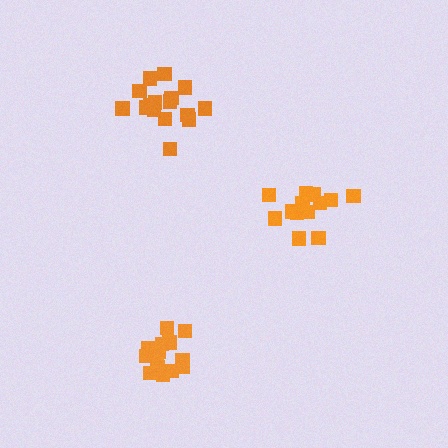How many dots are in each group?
Group 1: 13 dots, Group 2: 16 dots, Group 3: 14 dots (43 total).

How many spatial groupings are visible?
There are 3 spatial groupings.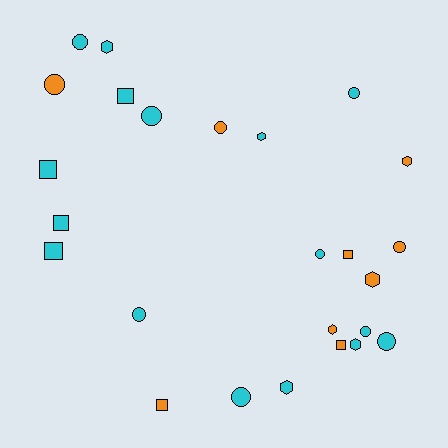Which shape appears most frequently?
Circle, with 11 objects.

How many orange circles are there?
There are 3 orange circles.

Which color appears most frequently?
Cyan, with 16 objects.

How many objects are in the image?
There are 25 objects.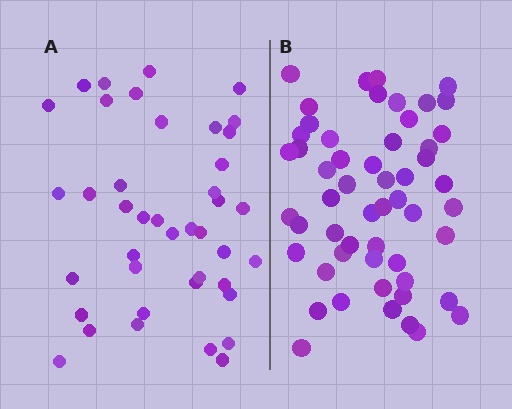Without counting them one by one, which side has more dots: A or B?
Region B (the right region) has more dots.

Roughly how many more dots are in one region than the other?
Region B has approximately 15 more dots than region A.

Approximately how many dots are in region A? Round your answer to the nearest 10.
About 40 dots. (The exact count is 41, which rounds to 40.)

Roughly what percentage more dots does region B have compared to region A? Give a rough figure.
About 30% more.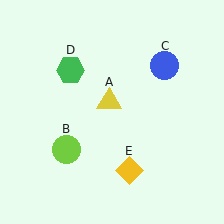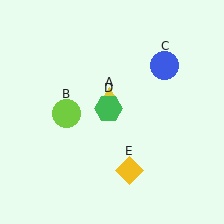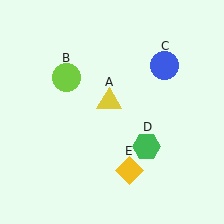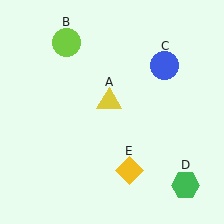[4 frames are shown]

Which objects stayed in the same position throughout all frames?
Yellow triangle (object A) and blue circle (object C) and yellow diamond (object E) remained stationary.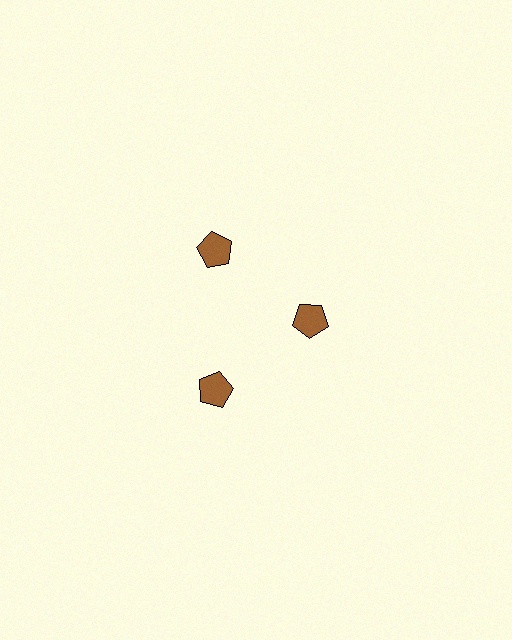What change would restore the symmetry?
The symmetry would be restored by moving it outward, back onto the ring so that all 3 pentagons sit at equal angles and equal distance from the center.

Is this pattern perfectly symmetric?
No. The 3 brown pentagons are arranged in a ring, but one element near the 3 o'clock position is pulled inward toward the center, breaking the 3-fold rotational symmetry.